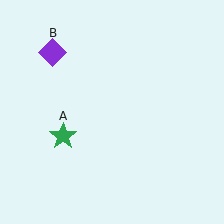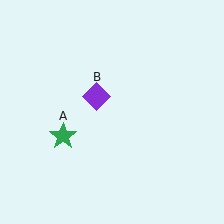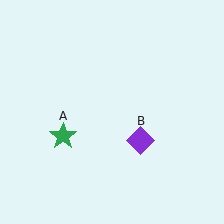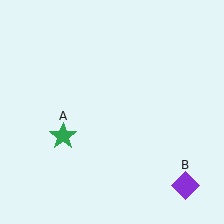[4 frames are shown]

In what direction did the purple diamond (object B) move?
The purple diamond (object B) moved down and to the right.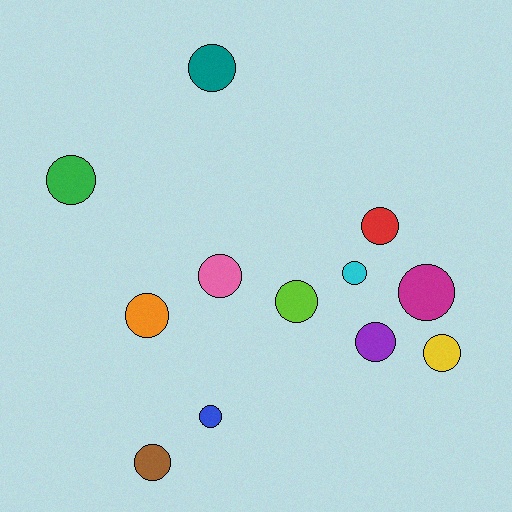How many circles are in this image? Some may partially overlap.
There are 12 circles.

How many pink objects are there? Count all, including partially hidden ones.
There is 1 pink object.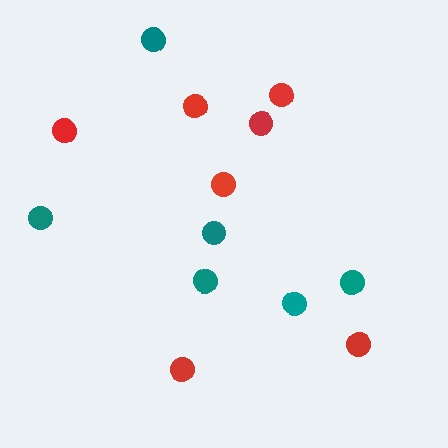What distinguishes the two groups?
There are 2 groups: one group of red circles (7) and one group of teal circles (6).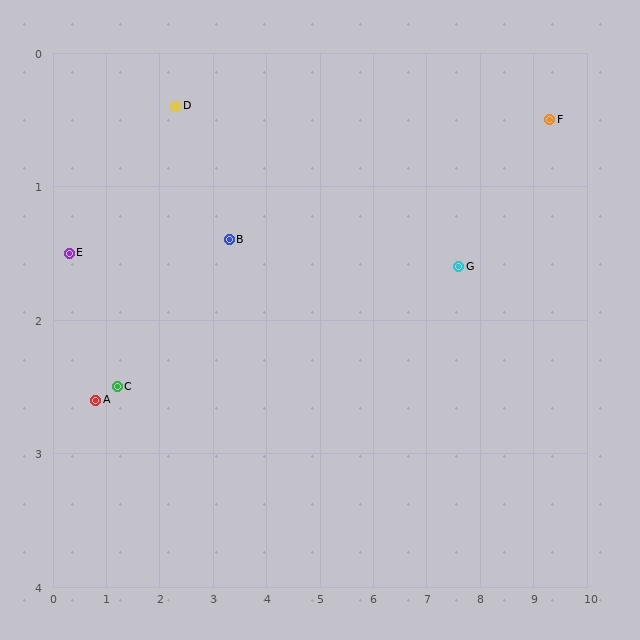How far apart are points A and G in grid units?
Points A and G are about 6.9 grid units apart.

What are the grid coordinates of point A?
Point A is at approximately (0.8, 2.6).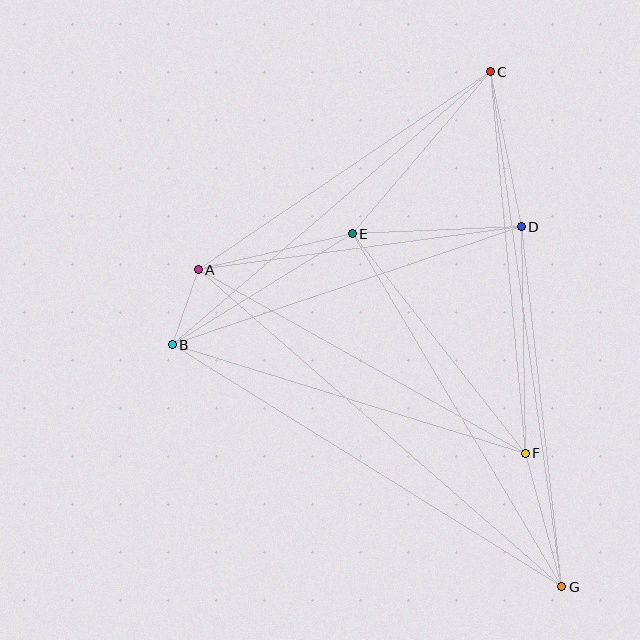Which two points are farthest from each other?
Points C and G are farthest from each other.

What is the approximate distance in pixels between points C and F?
The distance between C and F is approximately 383 pixels.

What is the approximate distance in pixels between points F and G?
The distance between F and G is approximately 138 pixels.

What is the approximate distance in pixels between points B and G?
The distance between B and G is approximately 458 pixels.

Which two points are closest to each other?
Points A and B are closest to each other.